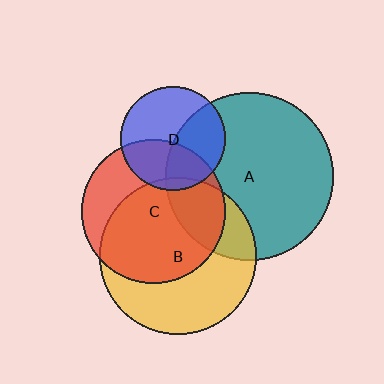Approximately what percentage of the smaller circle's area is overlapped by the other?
Approximately 25%.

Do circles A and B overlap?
Yes.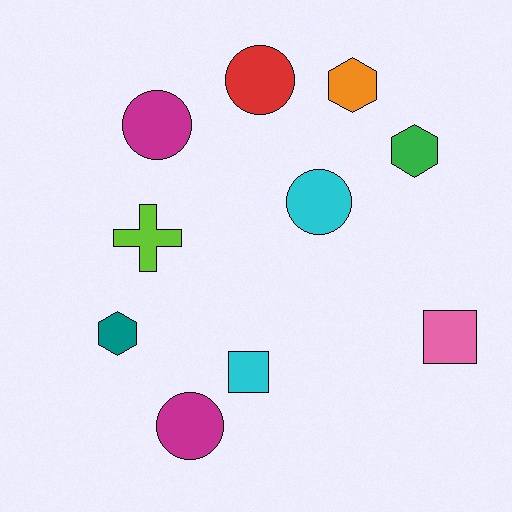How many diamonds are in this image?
There are no diamonds.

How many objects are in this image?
There are 10 objects.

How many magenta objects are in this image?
There are 2 magenta objects.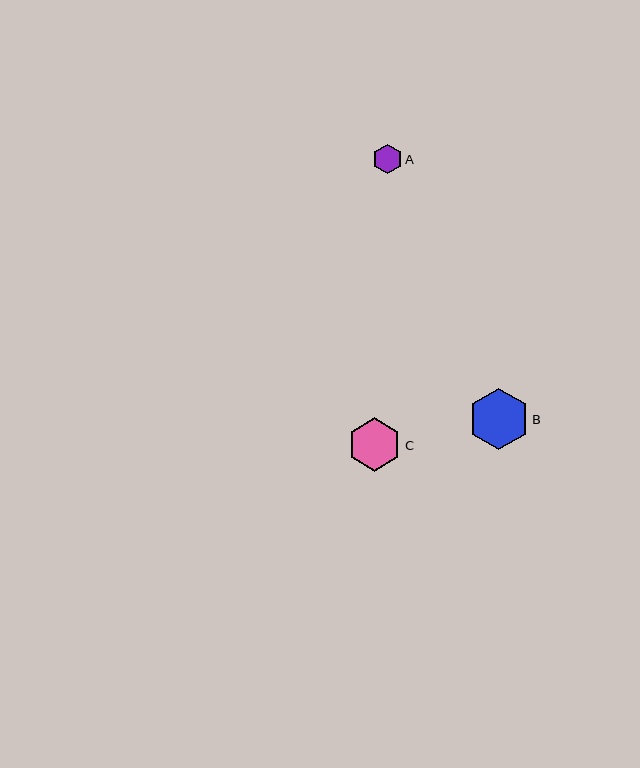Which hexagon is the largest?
Hexagon B is the largest with a size of approximately 61 pixels.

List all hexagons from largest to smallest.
From largest to smallest: B, C, A.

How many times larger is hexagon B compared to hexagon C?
Hexagon B is approximately 1.1 times the size of hexagon C.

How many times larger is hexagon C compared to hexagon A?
Hexagon C is approximately 1.8 times the size of hexagon A.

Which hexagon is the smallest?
Hexagon A is the smallest with a size of approximately 29 pixels.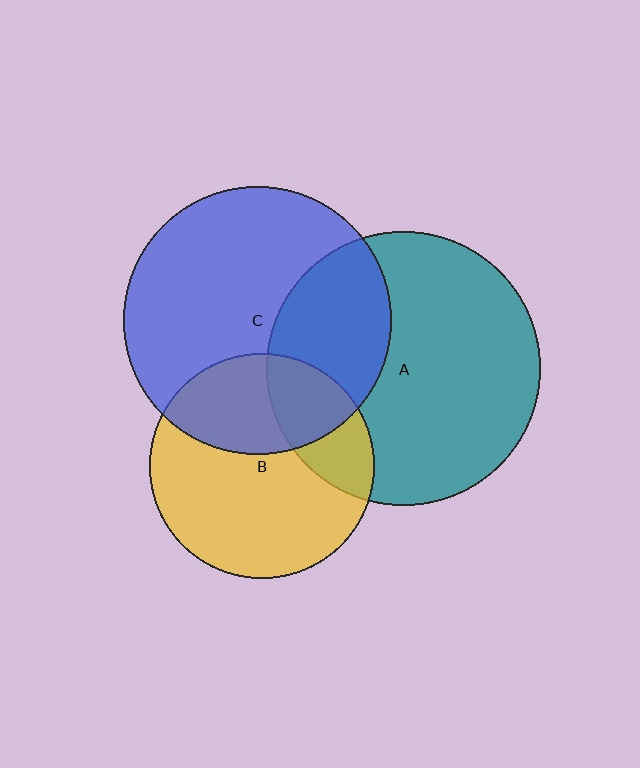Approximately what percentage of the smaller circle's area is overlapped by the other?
Approximately 30%.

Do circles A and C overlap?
Yes.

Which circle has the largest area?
Circle A (teal).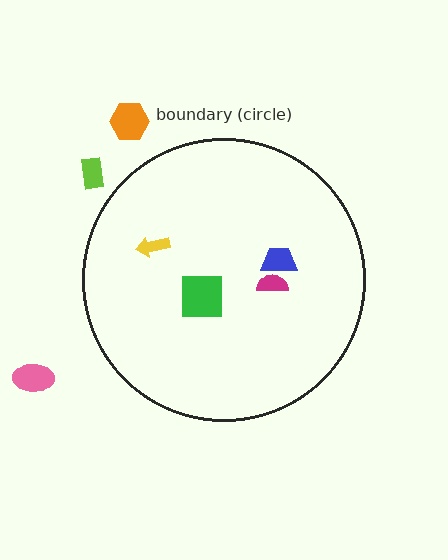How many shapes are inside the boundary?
4 inside, 3 outside.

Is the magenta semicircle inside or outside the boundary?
Inside.